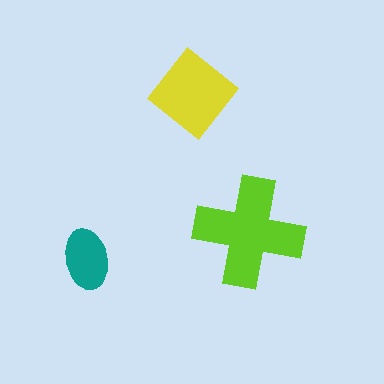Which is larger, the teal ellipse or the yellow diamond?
The yellow diamond.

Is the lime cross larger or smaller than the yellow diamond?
Larger.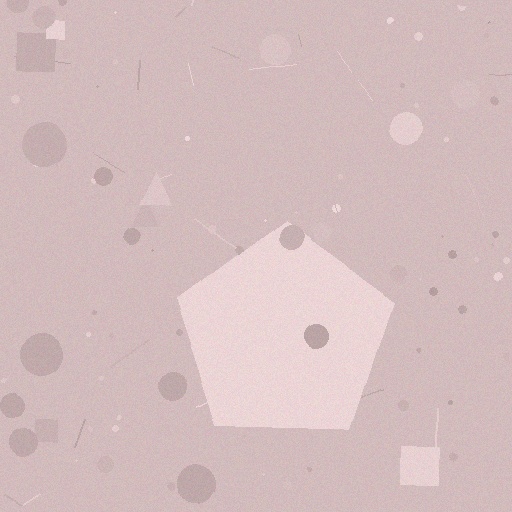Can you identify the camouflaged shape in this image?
The camouflaged shape is a pentagon.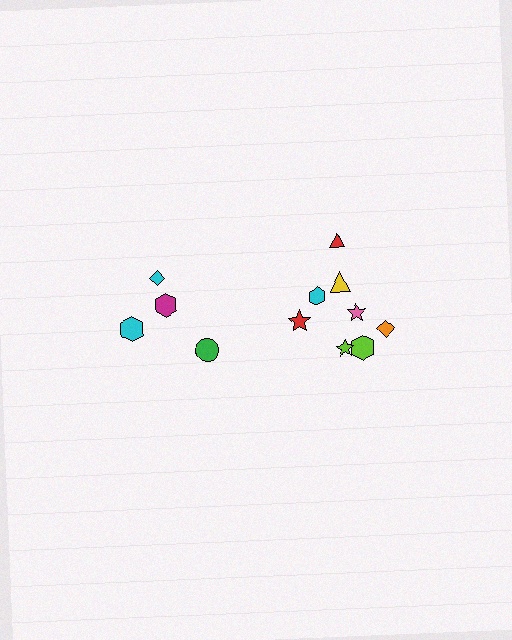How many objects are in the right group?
There are 8 objects.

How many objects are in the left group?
There are 4 objects.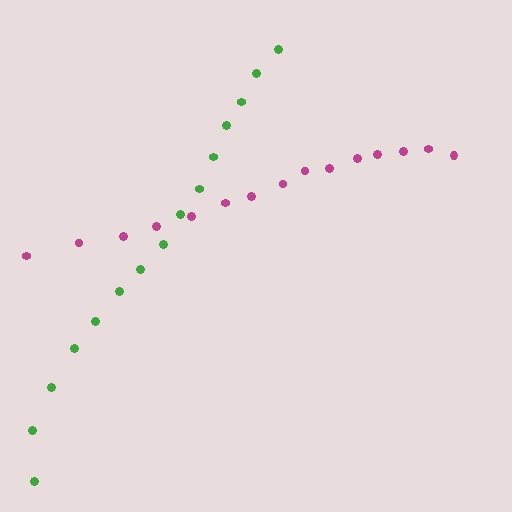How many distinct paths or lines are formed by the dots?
There are 2 distinct paths.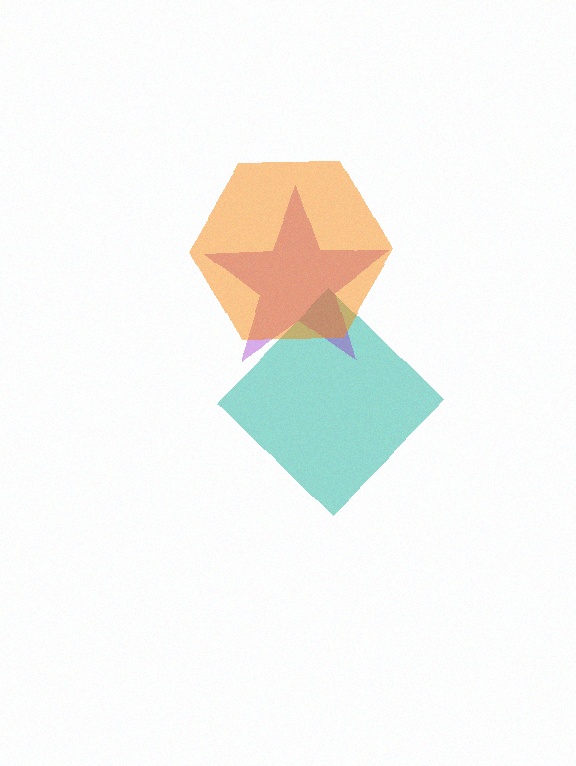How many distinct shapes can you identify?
There are 3 distinct shapes: a teal diamond, a purple star, an orange hexagon.